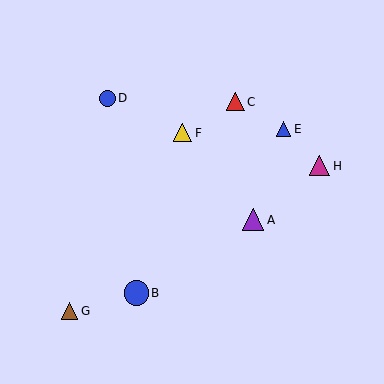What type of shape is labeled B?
Shape B is a blue circle.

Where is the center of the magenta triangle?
The center of the magenta triangle is at (320, 166).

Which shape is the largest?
The blue circle (labeled B) is the largest.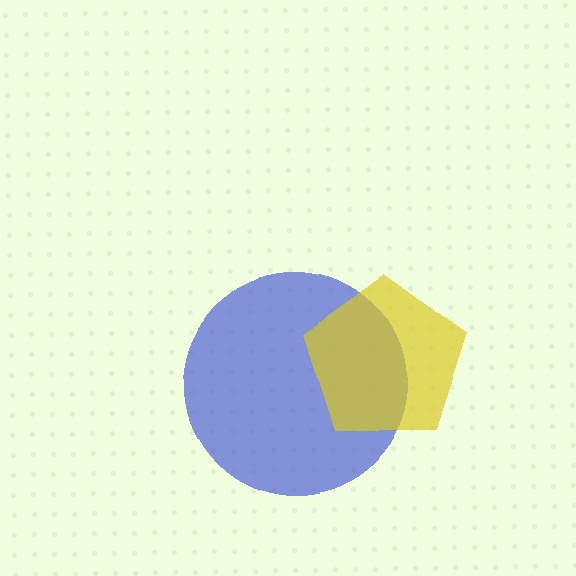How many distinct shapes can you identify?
There are 2 distinct shapes: a blue circle, a yellow pentagon.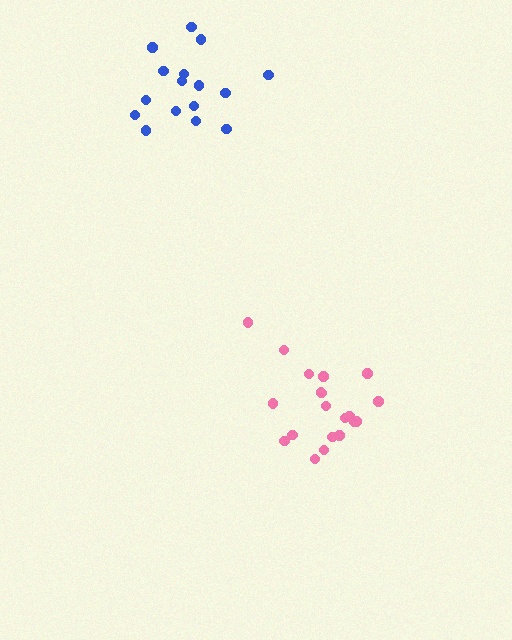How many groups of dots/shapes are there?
There are 2 groups.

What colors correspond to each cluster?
The clusters are colored: blue, pink.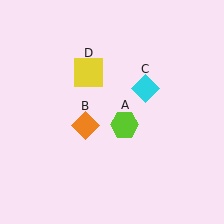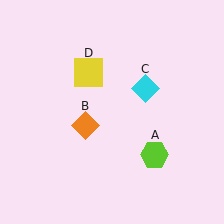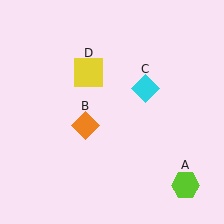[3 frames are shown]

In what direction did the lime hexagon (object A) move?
The lime hexagon (object A) moved down and to the right.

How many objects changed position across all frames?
1 object changed position: lime hexagon (object A).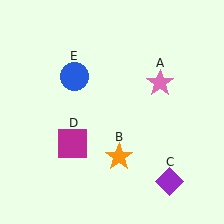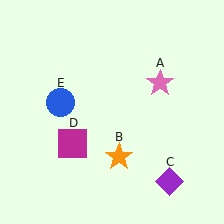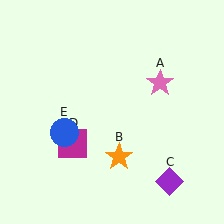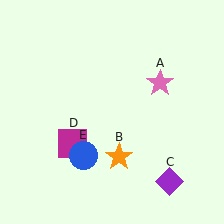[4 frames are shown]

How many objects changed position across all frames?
1 object changed position: blue circle (object E).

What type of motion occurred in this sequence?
The blue circle (object E) rotated counterclockwise around the center of the scene.